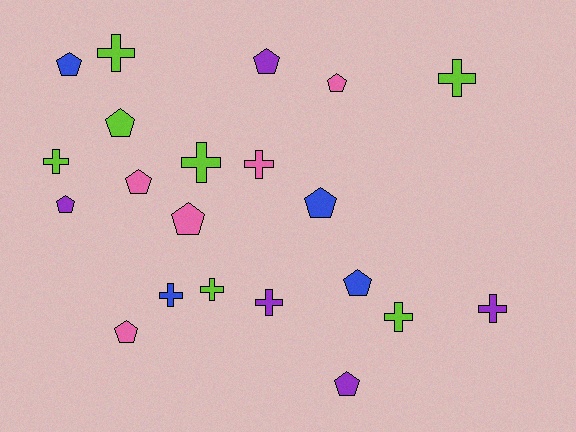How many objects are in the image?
There are 21 objects.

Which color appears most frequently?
Lime, with 7 objects.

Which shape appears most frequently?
Pentagon, with 11 objects.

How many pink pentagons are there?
There are 4 pink pentagons.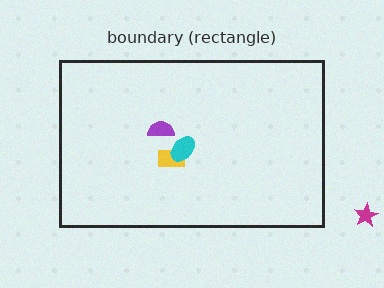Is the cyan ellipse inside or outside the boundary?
Inside.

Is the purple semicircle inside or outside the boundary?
Inside.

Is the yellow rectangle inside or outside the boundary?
Inside.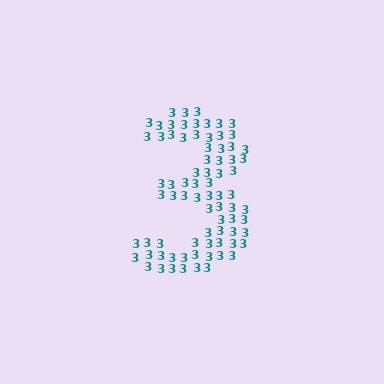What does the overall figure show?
The overall figure shows the digit 3.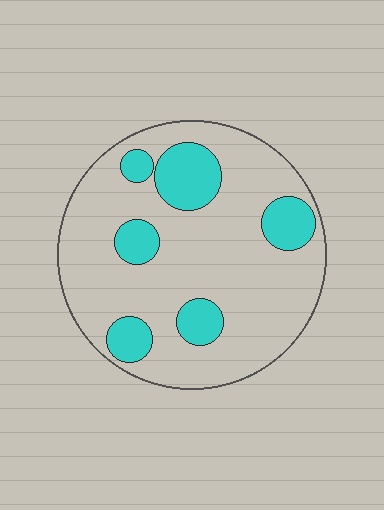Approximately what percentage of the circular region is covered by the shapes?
Approximately 20%.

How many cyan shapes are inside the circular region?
6.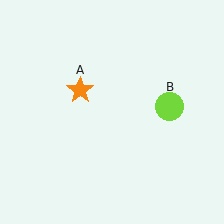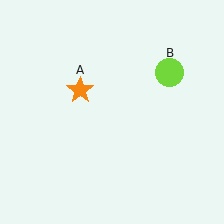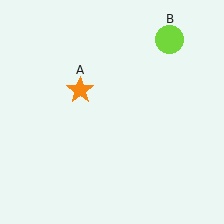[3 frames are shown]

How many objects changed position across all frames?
1 object changed position: lime circle (object B).